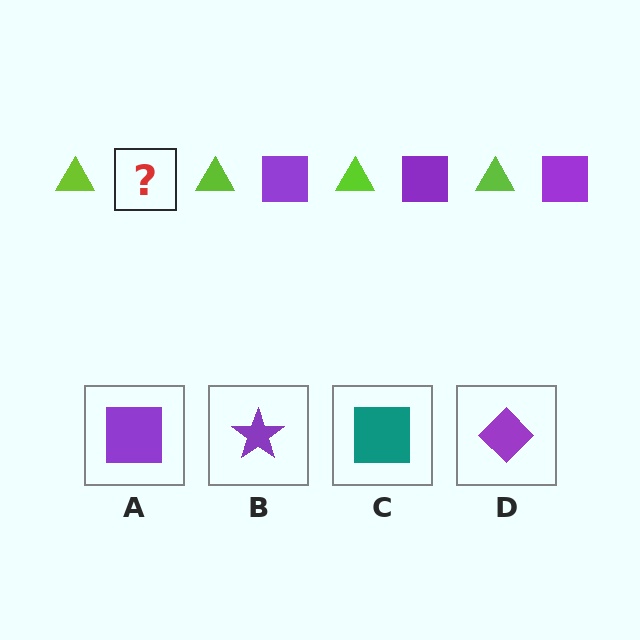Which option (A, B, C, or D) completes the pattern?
A.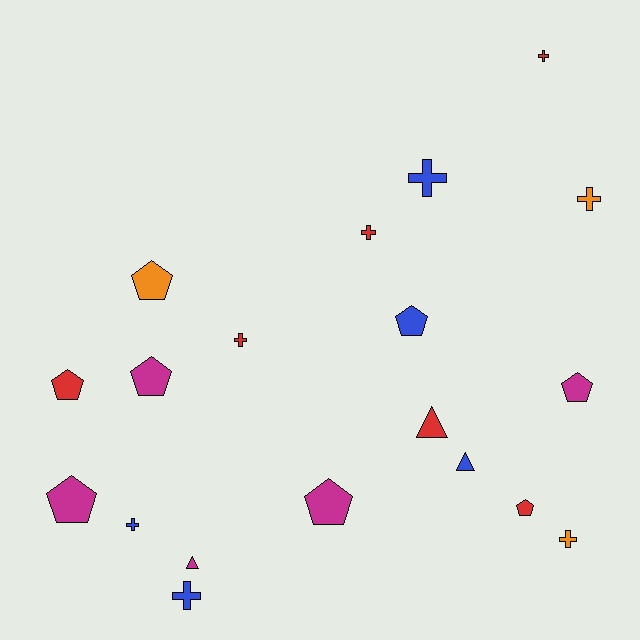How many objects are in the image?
There are 19 objects.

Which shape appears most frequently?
Cross, with 8 objects.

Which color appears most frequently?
Red, with 6 objects.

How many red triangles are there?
There is 1 red triangle.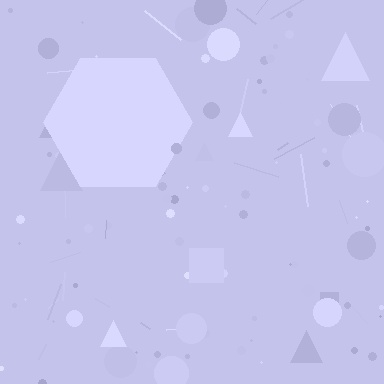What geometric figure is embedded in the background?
A hexagon is embedded in the background.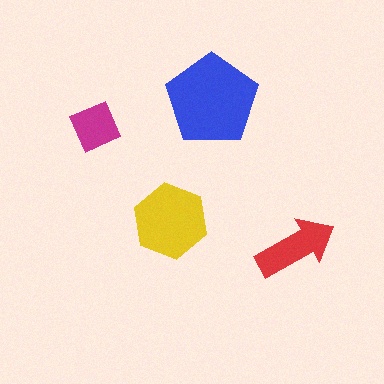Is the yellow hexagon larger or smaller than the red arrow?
Larger.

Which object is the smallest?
The magenta diamond.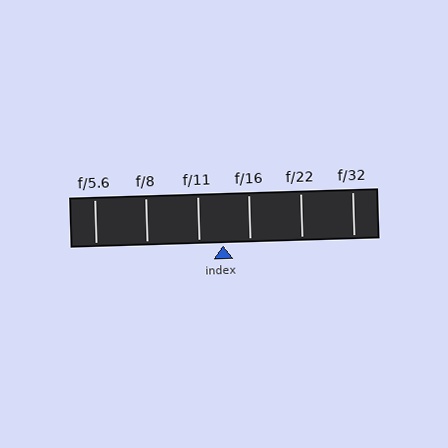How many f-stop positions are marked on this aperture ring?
There are 6 f-stop positions marked.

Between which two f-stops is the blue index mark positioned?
The index mark is between f/11 and f/16.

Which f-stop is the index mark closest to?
The index mark is closest to f/11.